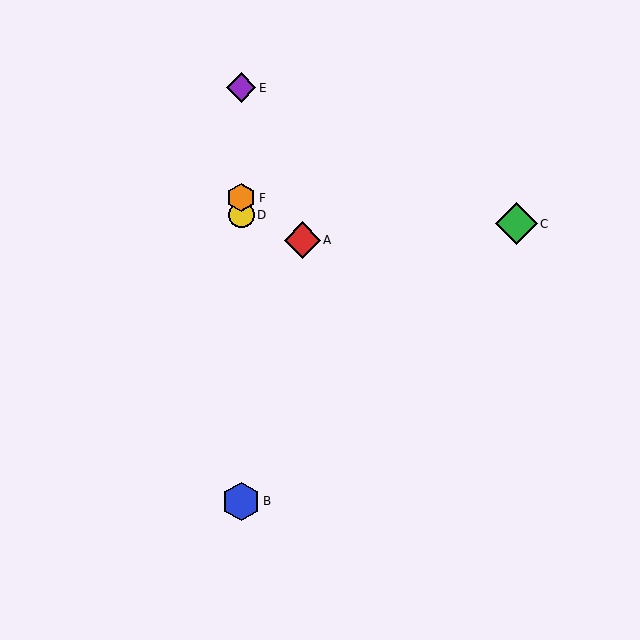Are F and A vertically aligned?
No, F is at x≈241 and A is at x≈302.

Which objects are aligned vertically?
Objects B, D, E, F are aligned vertically.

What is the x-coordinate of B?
Object B is at x≈241.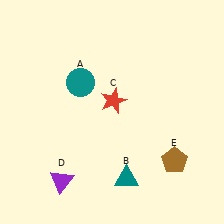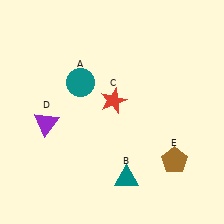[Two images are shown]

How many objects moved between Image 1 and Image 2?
1 object moved between the two images.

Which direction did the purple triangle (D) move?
The purple triangle (D) moved up.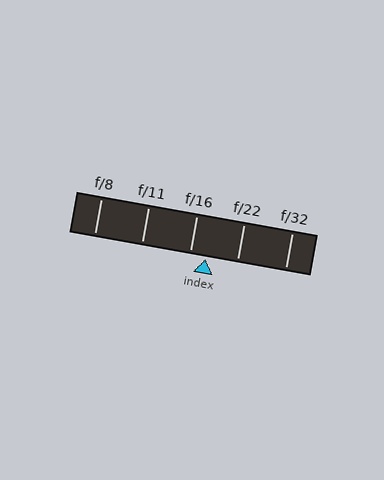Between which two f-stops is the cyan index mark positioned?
The index mark is between f/16 and f/22.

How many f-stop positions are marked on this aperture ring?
There are 5 f-stop positions marked.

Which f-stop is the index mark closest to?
The index mark is closest to f/16.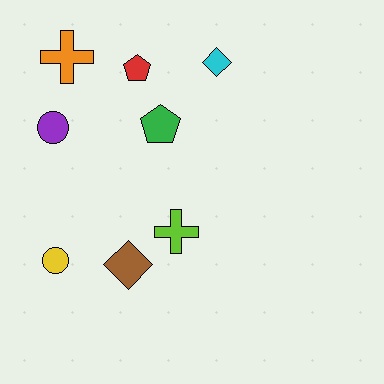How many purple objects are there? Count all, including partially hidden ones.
There is 1 purple object.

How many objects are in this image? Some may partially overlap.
There are 8 objects.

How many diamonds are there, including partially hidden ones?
There are 2 diamonds.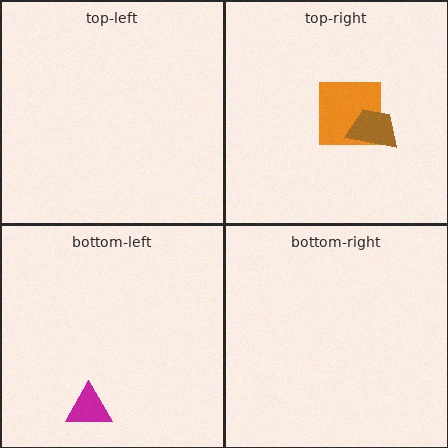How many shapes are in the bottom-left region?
1.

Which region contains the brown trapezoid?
The top-right region.